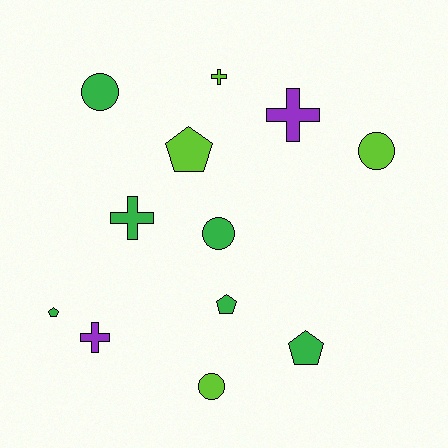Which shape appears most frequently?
Pentagon, with 4 objects.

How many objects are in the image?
There are 12 objects.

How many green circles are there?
There are 2 green circles.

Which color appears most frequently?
Green, with 6 objects.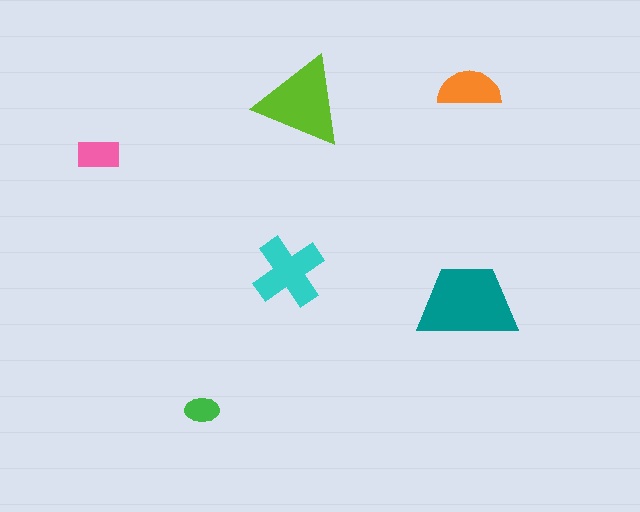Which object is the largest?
The teal trapezoid.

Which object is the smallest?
The green ellipse.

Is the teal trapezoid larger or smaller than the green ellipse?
Larger.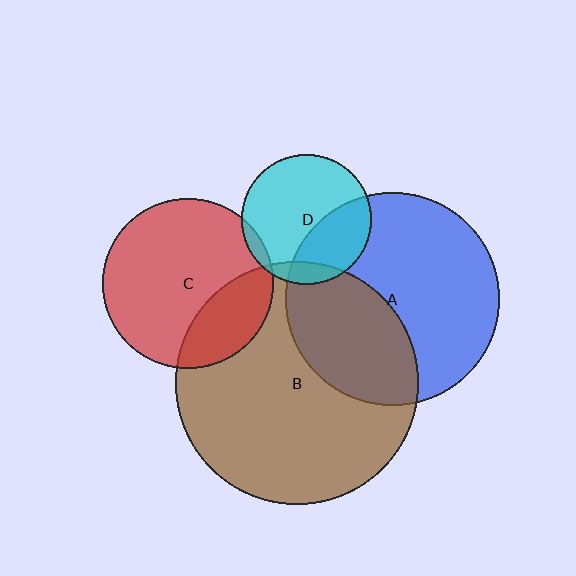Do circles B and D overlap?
Yes.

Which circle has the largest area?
Circle B (brown).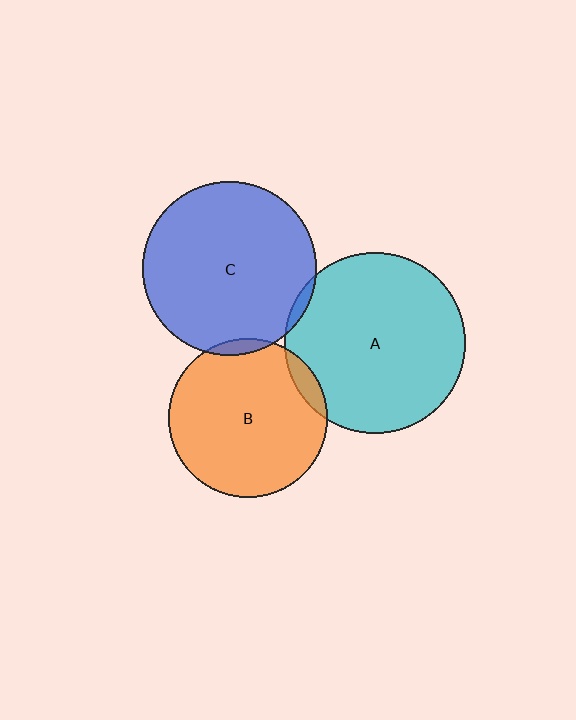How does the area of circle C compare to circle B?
Approximately 1.2 times.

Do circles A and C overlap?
Yes.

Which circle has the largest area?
Circle A (cyan).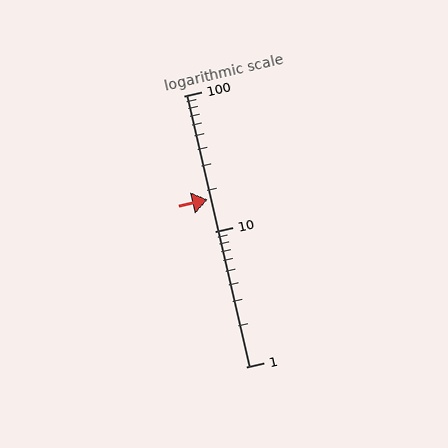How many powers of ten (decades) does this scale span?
The scale spans 2 decades, from 1 to 100.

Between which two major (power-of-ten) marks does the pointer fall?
The pointer is between 10 and 100.